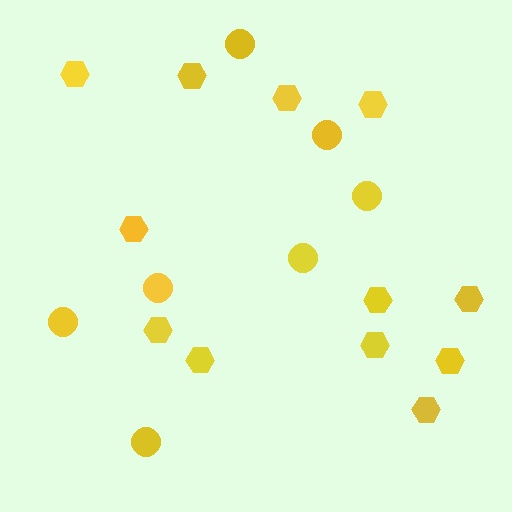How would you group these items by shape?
There are 2 groups: one group of hexagons (12) and one group of circles (7).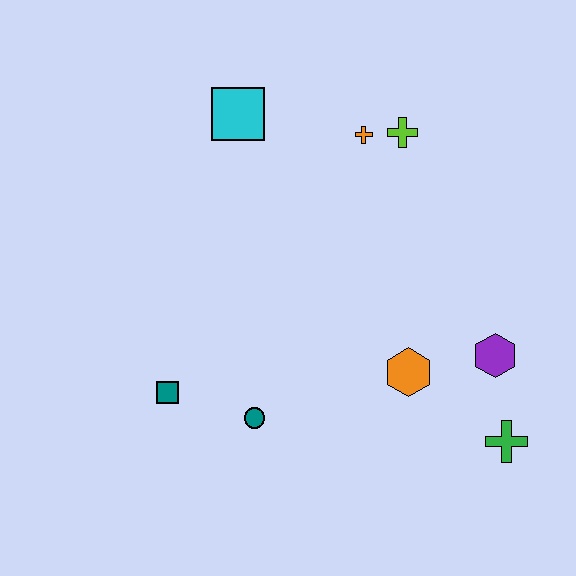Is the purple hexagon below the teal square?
No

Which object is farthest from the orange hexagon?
The cyan square is farthest from the orange hexagon.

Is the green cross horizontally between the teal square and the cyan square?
No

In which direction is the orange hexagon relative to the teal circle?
The orange hexagon is to the right of the teal circle.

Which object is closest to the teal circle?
The teal square is closest to the teal circle.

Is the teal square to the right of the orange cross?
No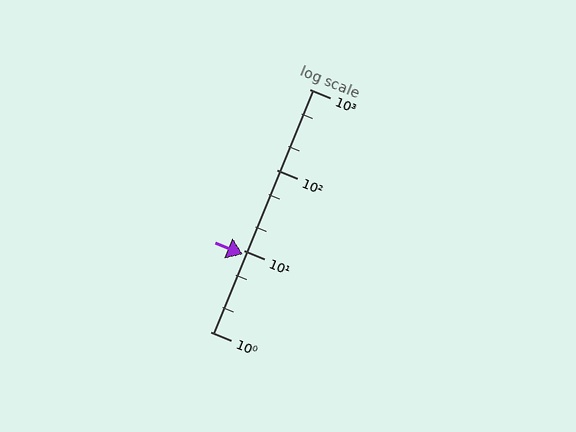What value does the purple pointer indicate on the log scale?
The pointer indicates approximately 9.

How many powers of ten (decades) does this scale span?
The scale spans 3 decades, from 1 to 1000.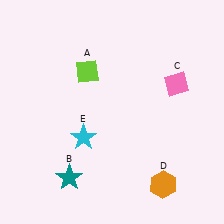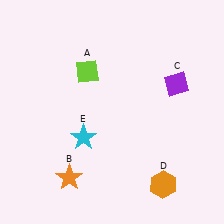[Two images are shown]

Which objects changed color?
B changed from teal to orange. C changed from pink to purple.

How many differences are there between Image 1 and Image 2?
There are 2 differences between the two images.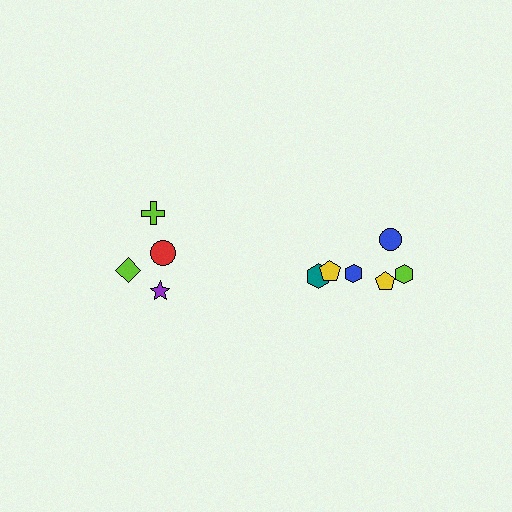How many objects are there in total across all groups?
There are 10 objects.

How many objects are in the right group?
There are 6 objects.